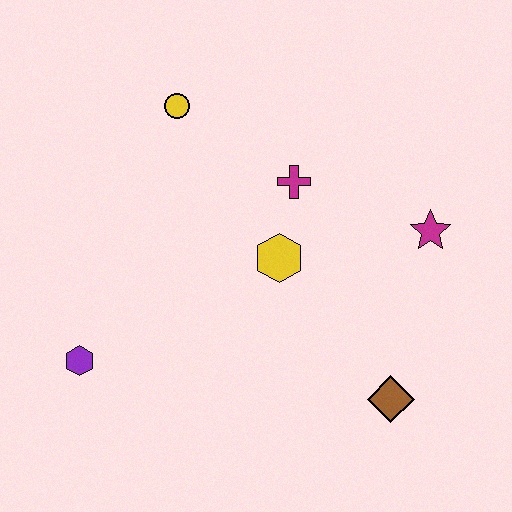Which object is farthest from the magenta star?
The purple hexagon is farthest from the magenta star.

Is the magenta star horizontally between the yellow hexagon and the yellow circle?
No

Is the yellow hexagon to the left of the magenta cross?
Yes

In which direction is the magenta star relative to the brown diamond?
The magenta star is above the brown diamond.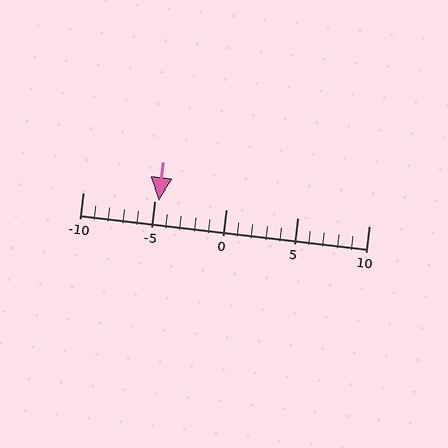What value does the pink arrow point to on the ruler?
The pink arrow points to approximately -5.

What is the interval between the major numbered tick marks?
The major tick marks are spaced 5 units apart.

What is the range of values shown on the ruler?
The ruler shows values from -10 to 10.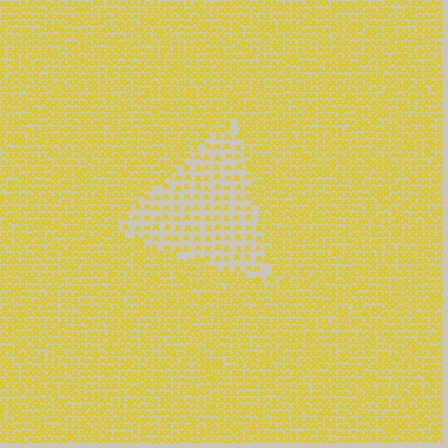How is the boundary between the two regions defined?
The boundary is defined by a change in element density (approximately 2.3x ratio). All elements are the same color, size, and shape.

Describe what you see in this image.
The image contains small yellow elements arranged at two different densities. A triangle-shaped region is visible where the elements are less densely packed than the surrounding area.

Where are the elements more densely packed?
The elements are more densely packed outside the triangle boundary.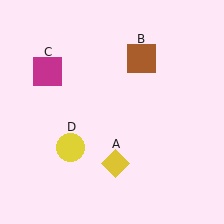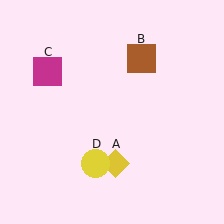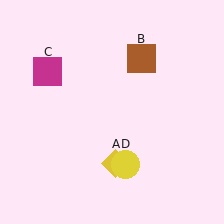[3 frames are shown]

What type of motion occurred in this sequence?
The yellow circle (object D) rotated counterclockwise around the center of the scene.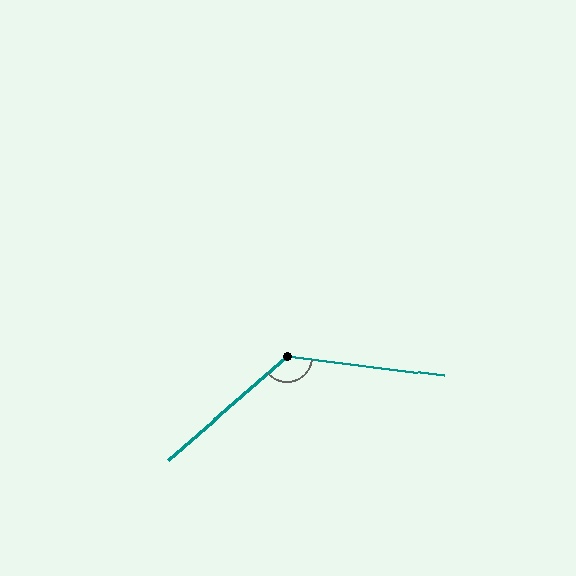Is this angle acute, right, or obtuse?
It is obtuse.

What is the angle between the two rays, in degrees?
Approximately 132 degrees.